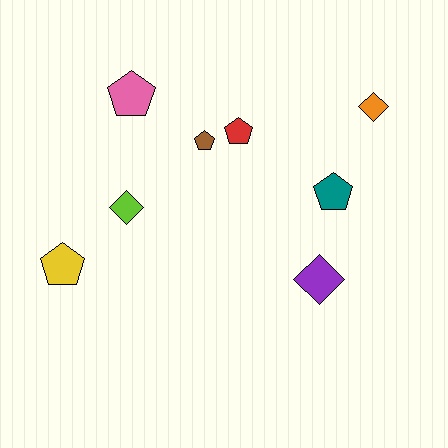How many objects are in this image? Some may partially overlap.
There are 8 objects.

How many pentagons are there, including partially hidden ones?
There are 5 pentagons.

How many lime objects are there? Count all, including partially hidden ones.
There is 1 lime object.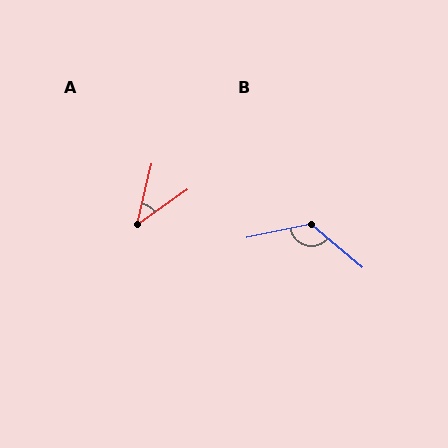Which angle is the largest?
B, at approximately 129 degrees.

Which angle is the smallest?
A, at approximately 41 degrees.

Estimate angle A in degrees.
Approximately 41 degrees.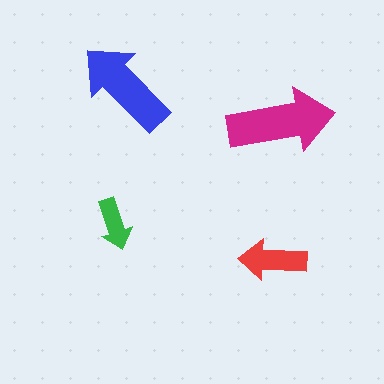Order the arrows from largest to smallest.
the magenta one, the blue one, the red one, the green one.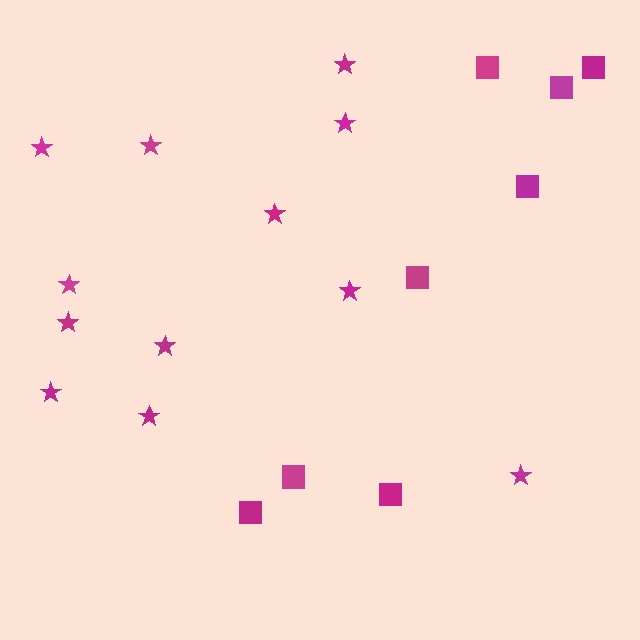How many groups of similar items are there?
There are 2 groups: one group of stars (12) and one group of squares (8).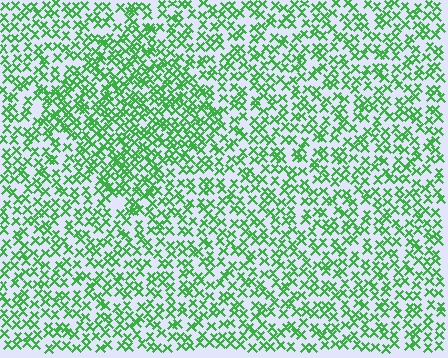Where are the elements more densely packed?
The elements are more densely packed inside the diamond boundary.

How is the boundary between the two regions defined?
The boundary is defined by a change in element density (approximately 1.6x ratio). All elements are the same color, size, and shape.